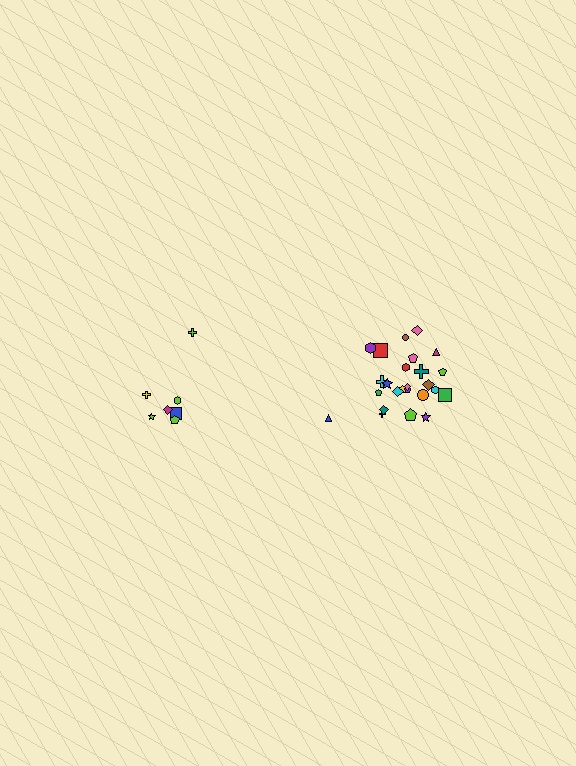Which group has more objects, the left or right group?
The right group.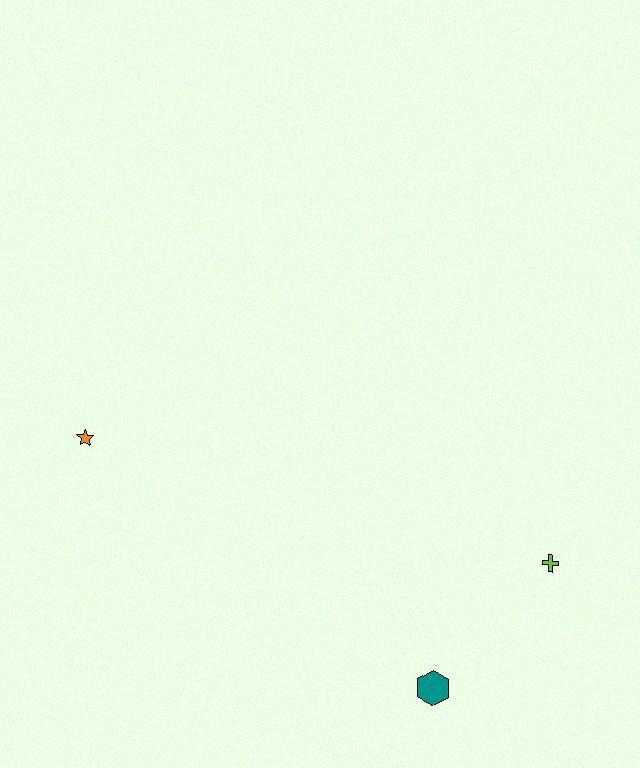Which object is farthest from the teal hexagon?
The orange star is farthest from the teal hexagon.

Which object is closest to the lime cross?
The teal hexagon is closest to the lime cross.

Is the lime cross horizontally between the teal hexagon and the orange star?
No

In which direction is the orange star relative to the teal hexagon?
The orange star is to the left of the teal hexagon.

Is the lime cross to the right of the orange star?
Yes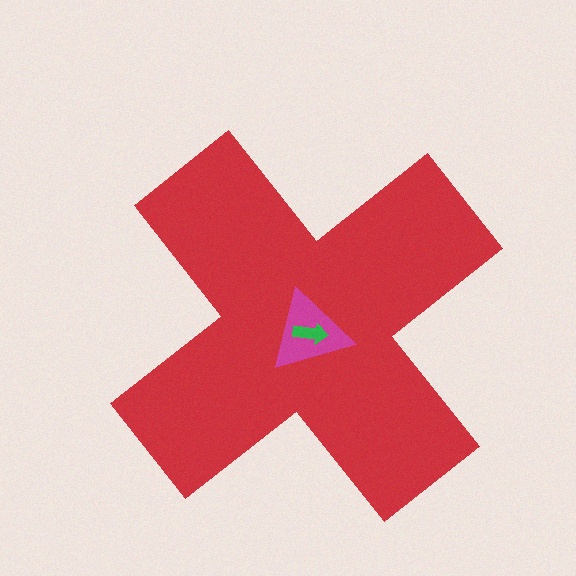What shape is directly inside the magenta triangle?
The green arrow.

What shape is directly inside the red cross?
The magenta triangle.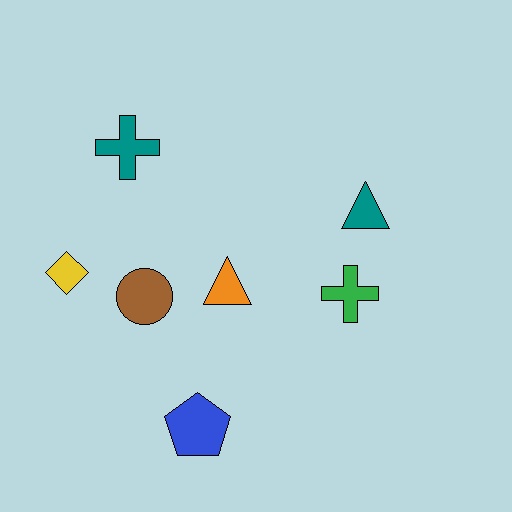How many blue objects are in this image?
There is 1 blue object.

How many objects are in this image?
There are 7 objects.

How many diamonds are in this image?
There is 1 diamond.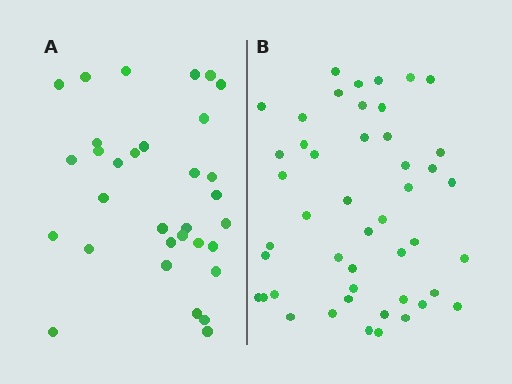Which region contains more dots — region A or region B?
Region B (the right region) has more dots.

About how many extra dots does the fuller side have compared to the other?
Region B has approximately 15 more dots than region A.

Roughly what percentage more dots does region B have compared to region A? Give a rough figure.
About 45% more.